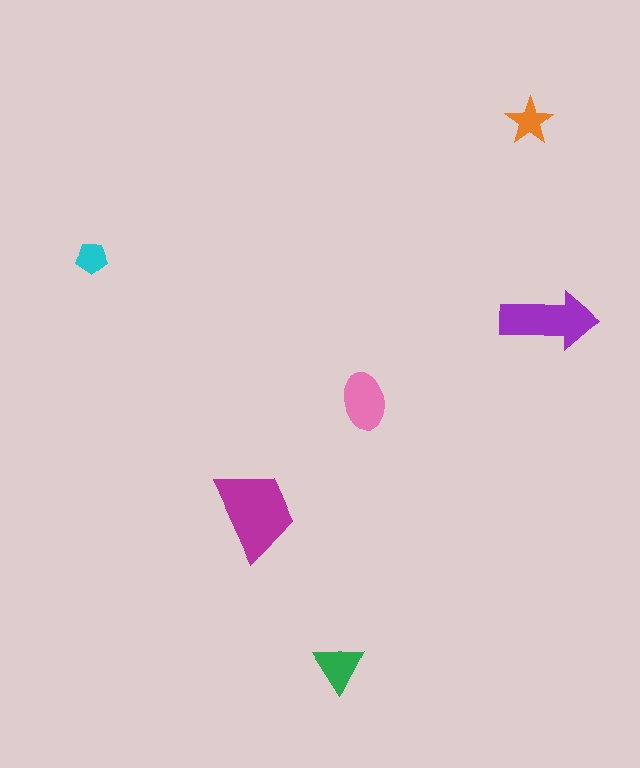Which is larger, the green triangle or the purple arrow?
The purple arrow.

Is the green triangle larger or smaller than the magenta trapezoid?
Smaller.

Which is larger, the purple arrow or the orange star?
The purple arrow.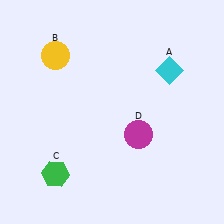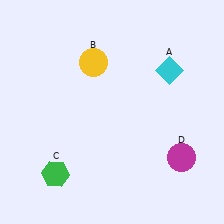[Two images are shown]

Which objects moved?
The objects that moved are: the yellow circle (B), the magenta circle (D).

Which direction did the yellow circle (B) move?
The yellow circle (B) moved right.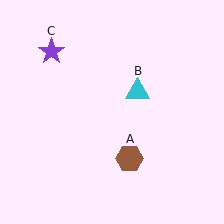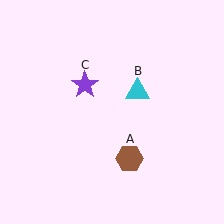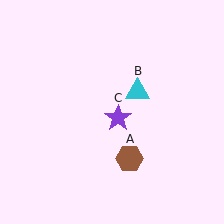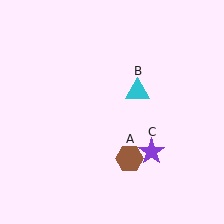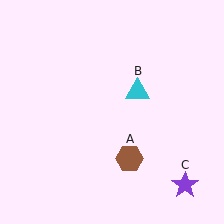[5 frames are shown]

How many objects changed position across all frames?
1 object changed position: purple star (object C).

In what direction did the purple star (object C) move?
The purple star (object C) moved down and to the right.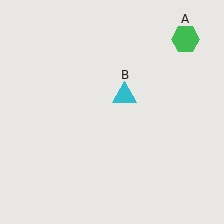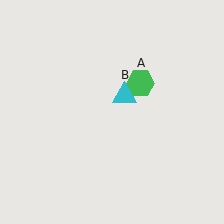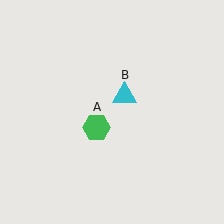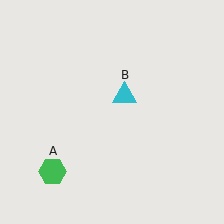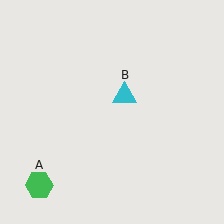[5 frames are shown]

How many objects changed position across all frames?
1 object changed position: green hexagon (object A).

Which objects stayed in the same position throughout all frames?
Cyan triangle (object B) remained stationary.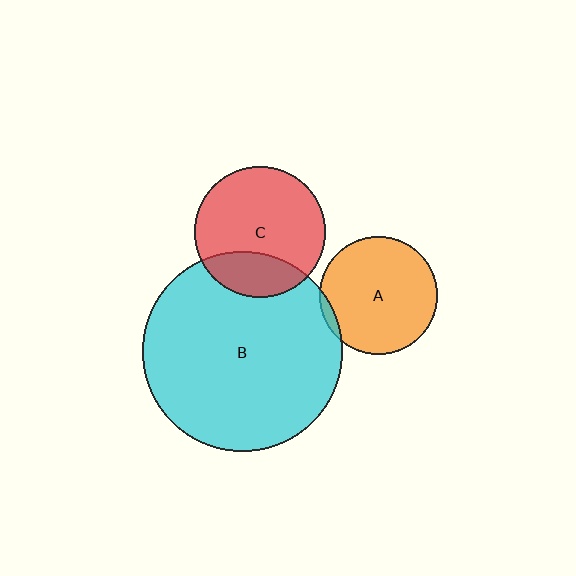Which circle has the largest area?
Circle B (cyan).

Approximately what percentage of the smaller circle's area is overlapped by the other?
Approximately 25%.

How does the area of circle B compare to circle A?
Approximately 2.9 times.